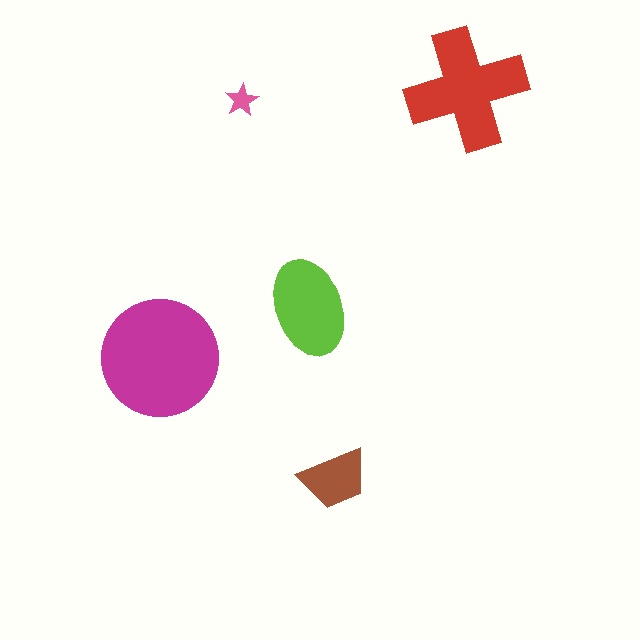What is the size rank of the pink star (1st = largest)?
5th.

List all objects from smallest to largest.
The pink star, the brown trapezoid, the lime ellipse, the red cross, the magenta circle.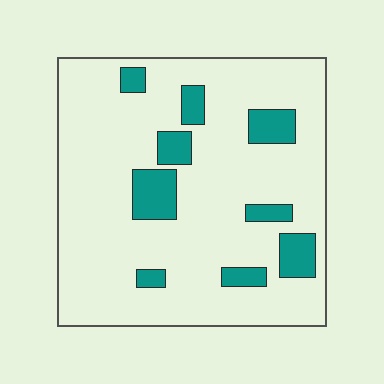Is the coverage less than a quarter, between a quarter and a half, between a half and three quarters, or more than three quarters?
Less than a quarter.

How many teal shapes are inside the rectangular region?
9.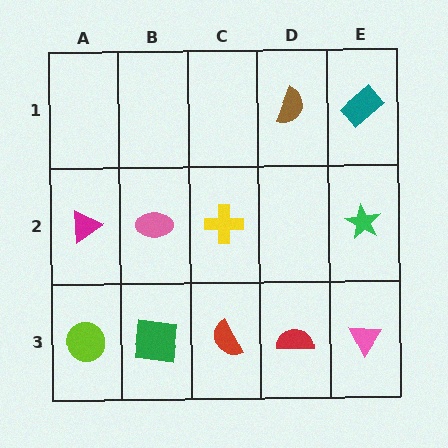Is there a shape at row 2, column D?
No, that cell is empty.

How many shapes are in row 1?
2 shapes.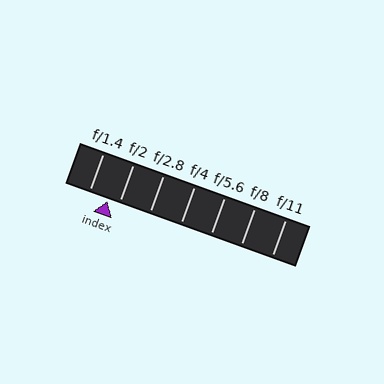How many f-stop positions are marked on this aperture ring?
There are 7 f-stop positions marked.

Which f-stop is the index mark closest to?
The index mark is closest to f/2.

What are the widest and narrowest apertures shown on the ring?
The widest aperture shown is f/1.4 and the narrowest is f/11.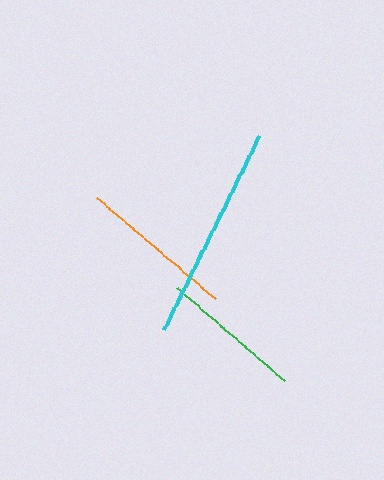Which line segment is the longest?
The cyan line is the longest at approximately 216 pixels.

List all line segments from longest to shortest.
From longest to shortest: cyan, orange, green.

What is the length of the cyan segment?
The cyan segment is approximately 216 pixels long.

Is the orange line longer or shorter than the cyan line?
The cyan line is longer than the orange line.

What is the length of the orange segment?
The orange segment is approximately 157 pixels long.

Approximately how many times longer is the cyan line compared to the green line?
The cyan line is approximately 1.5 times the length of the green line.